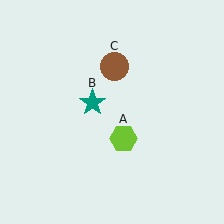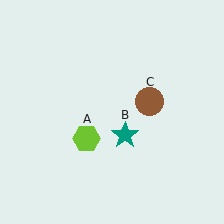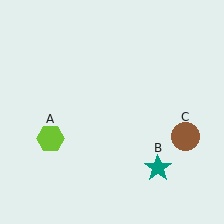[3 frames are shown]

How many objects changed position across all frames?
3 objects changed position: lime hexagon (object A), teal star (object B), brown circle (object C).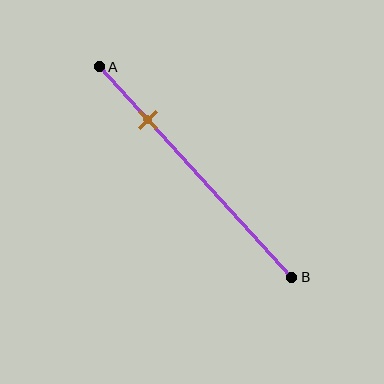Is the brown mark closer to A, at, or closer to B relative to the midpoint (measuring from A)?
The brown mark is closer to point A than the midpoint of segment AB.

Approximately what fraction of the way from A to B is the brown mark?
The brown mark is approximately 25% of the way from A to B.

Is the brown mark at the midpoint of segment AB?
No, the mark is at about 25% from A, not at the 50% midpoint.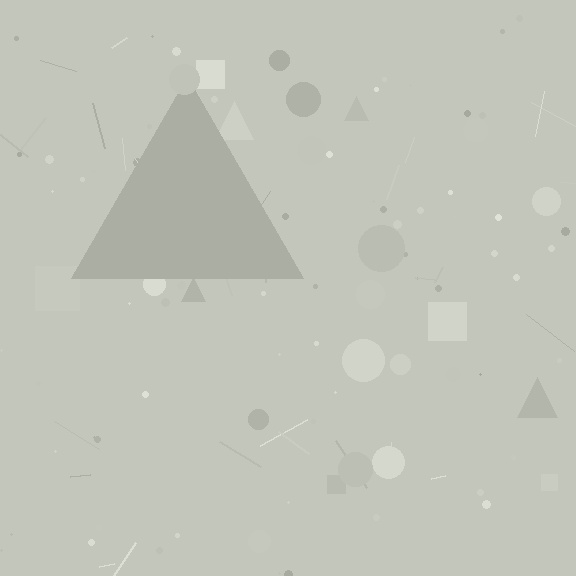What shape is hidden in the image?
A triangle is hidden in the image.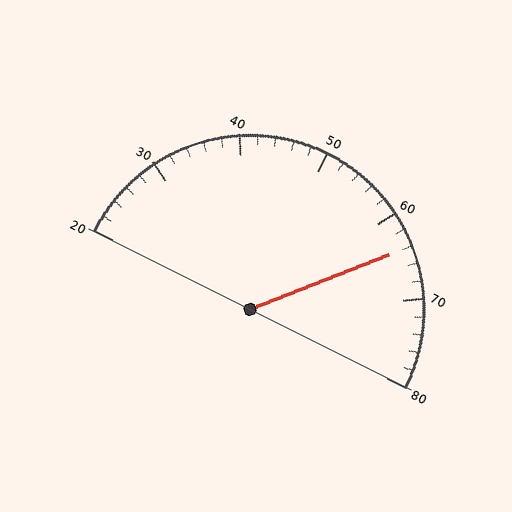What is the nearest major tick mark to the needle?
The nearest major tick mark is 60.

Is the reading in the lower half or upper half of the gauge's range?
The reading is in the upper half of the range (20 to 80).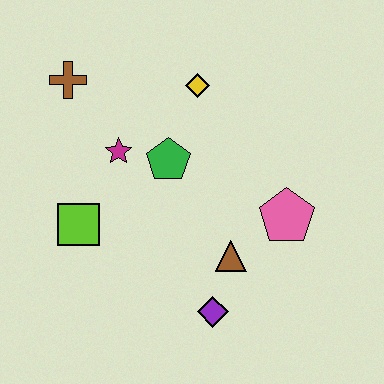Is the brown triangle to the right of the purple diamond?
Yes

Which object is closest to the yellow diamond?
The green pentagon is closest to the yellow diamond.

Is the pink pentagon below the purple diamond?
No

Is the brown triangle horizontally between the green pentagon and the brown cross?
No